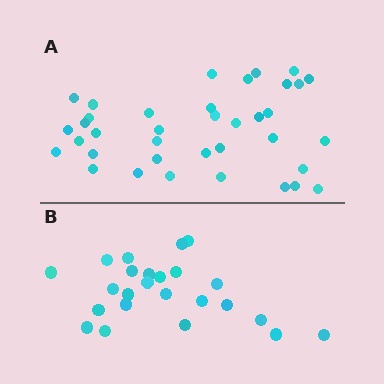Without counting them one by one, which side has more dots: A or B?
Region A (the top region) has more dots.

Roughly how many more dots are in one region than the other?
Region A has approximately 15 more dots than region B.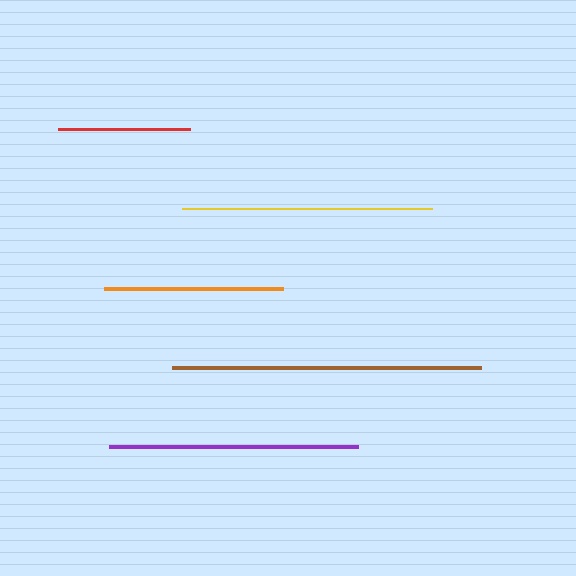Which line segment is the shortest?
The red line is the shortest at approximately 131 pixels.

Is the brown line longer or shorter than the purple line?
The brown line is longer than the purple line.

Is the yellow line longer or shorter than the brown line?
The brown line is longer than the yellow line.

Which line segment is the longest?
The brown line is the longest at approximately 309 pixels.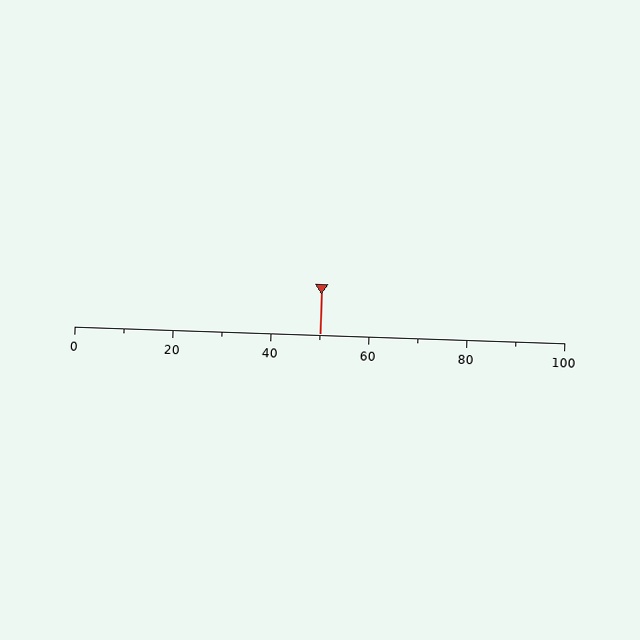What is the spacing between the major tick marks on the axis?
The major ticks are spaced 20 apart.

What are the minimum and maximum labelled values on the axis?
The axis runs from 0 to 100.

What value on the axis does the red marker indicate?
The marker indicates approximately 50.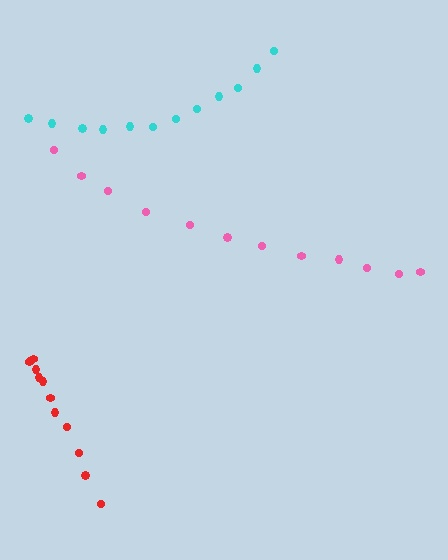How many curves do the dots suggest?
There are 3 distinct paths.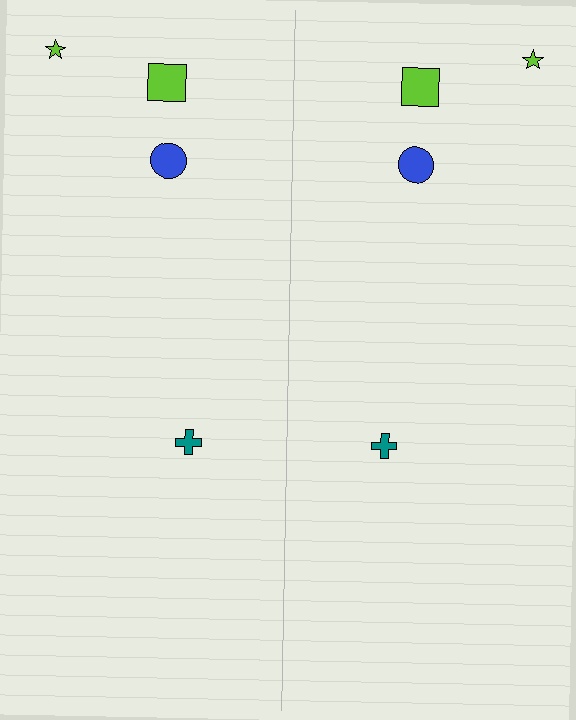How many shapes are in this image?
There are 8 shapes in this image.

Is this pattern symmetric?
Yes, this pattern has bilateral (reflection) symmetry.